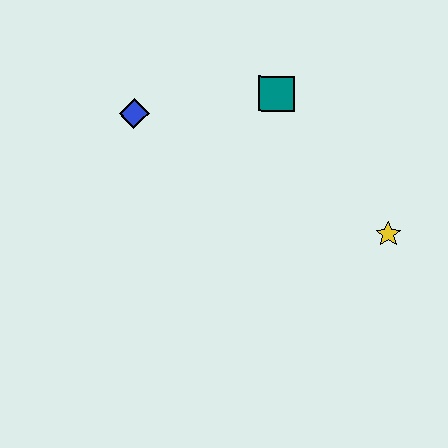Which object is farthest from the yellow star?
The blue diamond is farthest from the yellow star.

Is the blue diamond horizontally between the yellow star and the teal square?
No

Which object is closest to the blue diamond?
The teal square is closest to the blue diamond.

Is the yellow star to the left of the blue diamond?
No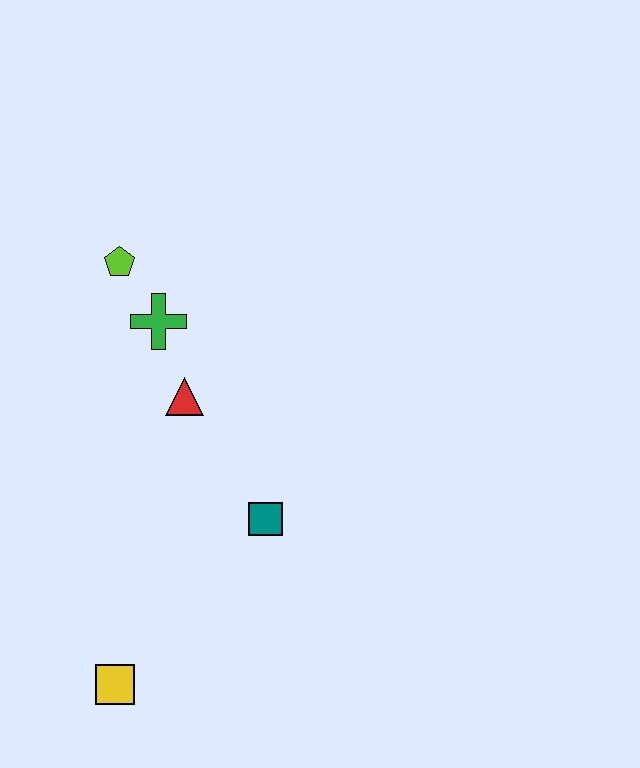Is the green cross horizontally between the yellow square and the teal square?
Yes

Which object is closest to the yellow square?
The teal square is closest to the yellow square.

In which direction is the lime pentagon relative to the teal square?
The lime pentagon is above the teal square.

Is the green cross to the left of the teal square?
Yes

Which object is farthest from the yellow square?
The lime pentagon is farthest from the yellow square.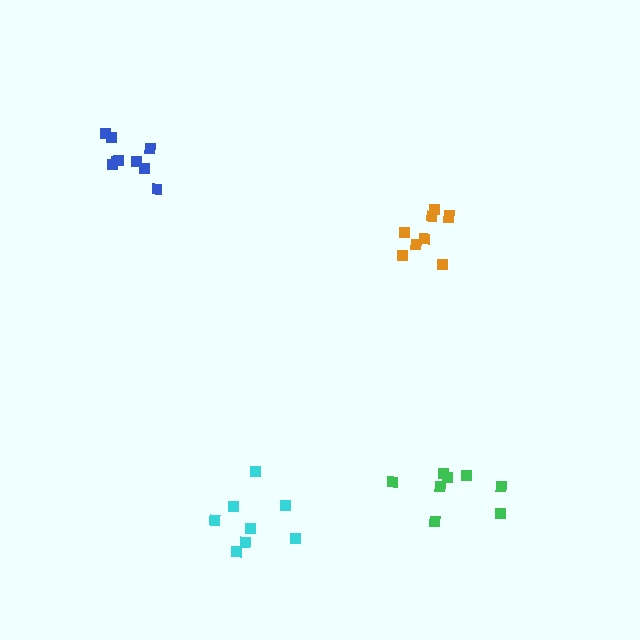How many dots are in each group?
Group 1: 8 dots, Group 2: 9 dots, Group 3: 9 dots, Group 4: 8 dots (34 total).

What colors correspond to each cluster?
The clusters are colored: cyan, blue, orange, green.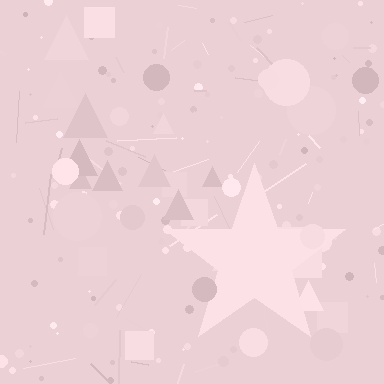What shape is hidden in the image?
A star is hidden in the image.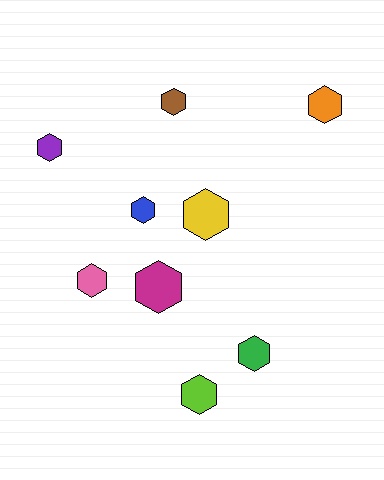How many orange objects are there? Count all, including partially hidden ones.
There is 1 orange object.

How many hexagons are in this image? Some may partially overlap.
There are 9 hexagons.